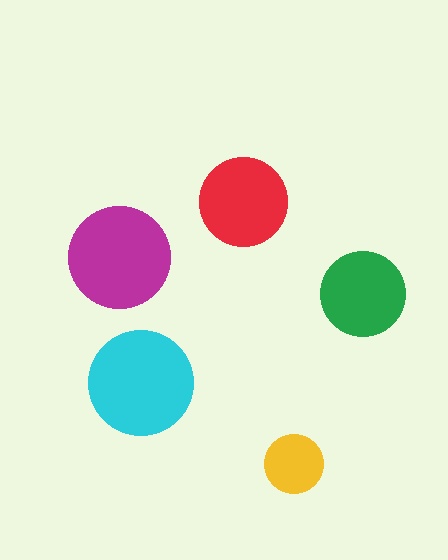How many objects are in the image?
There are 5 objects in the image.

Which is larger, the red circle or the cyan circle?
The cyan one.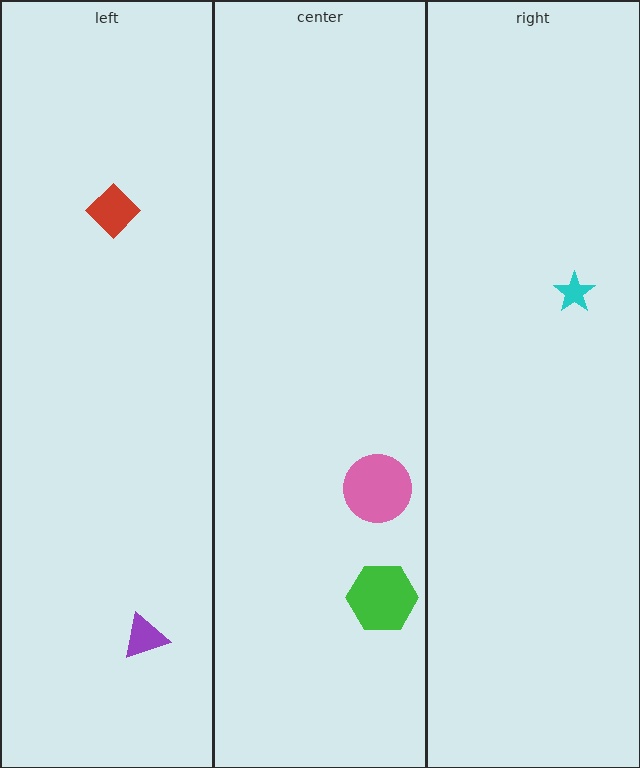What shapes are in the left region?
The red diamond, the purple triangle.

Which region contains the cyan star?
The right region.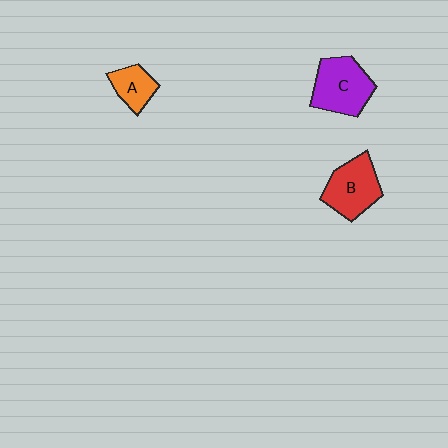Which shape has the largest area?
Shape C (purple).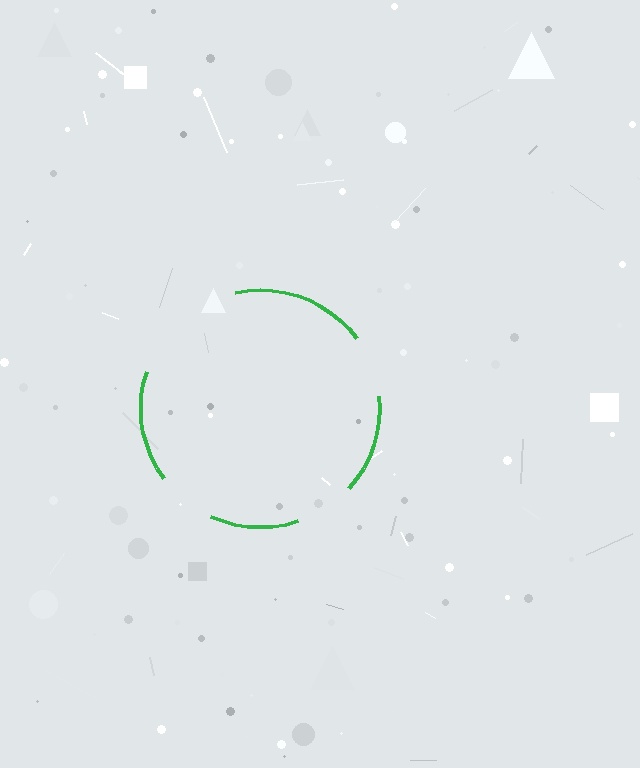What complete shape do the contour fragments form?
The contour fragments form a circle.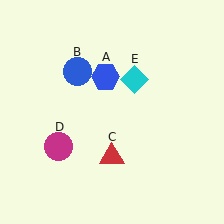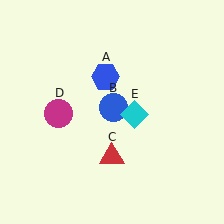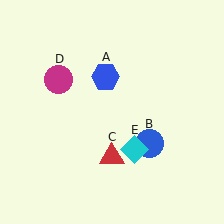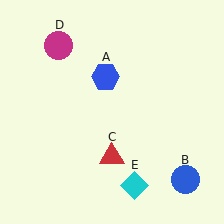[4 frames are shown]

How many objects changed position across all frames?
3 objects changed position: blue circle (object B), magenta circle (object D), cyan diamond (object E).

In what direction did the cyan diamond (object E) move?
The cyan diamond (object E) moved down.